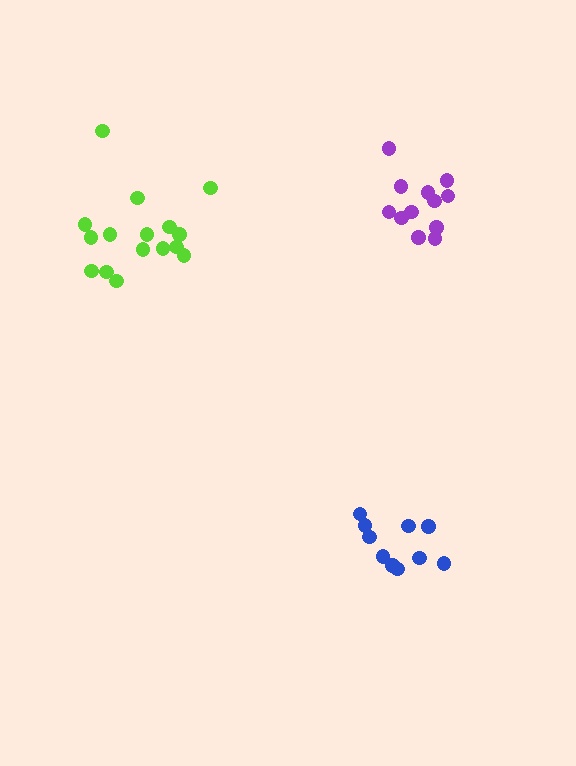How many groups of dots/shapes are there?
There are 3 groups.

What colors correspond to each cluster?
The clusters are colored: lime, purple, blue.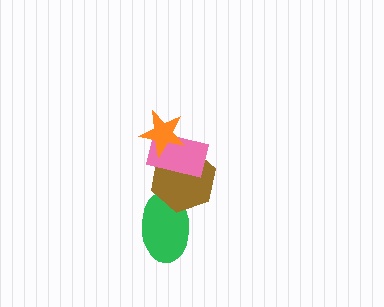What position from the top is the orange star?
The orange star is 1st from the top.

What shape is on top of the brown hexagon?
The pink rectangle is on top of the brown hexagon.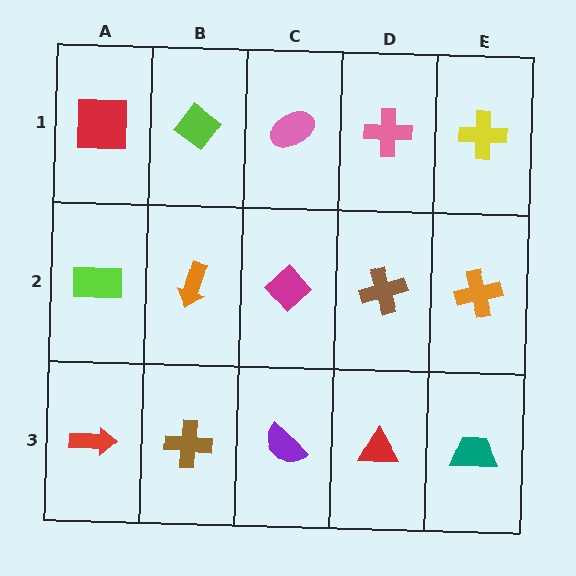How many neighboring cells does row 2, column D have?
4.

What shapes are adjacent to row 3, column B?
An orange arrow (row 2, column B), a red arrow (row 3, column A), a purple semicircle (row 3, column C).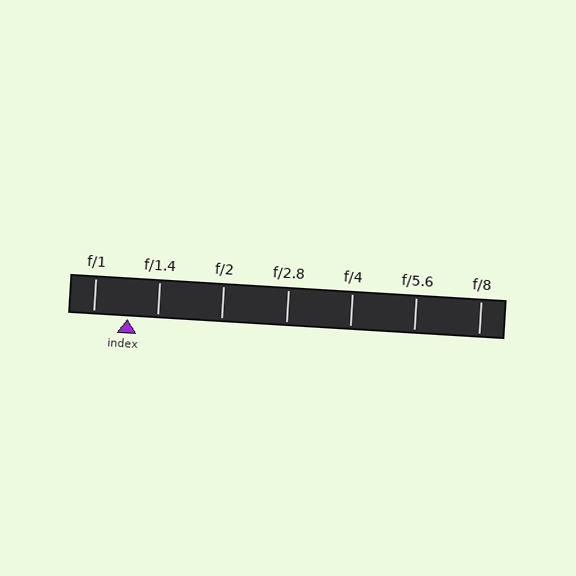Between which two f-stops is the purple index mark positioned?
The index mark is between f/1 and f/1.4.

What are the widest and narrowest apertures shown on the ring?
The widest aperture shown is f/1 and the narrowest is f/8.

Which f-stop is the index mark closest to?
The index mark is closest to f/1.4.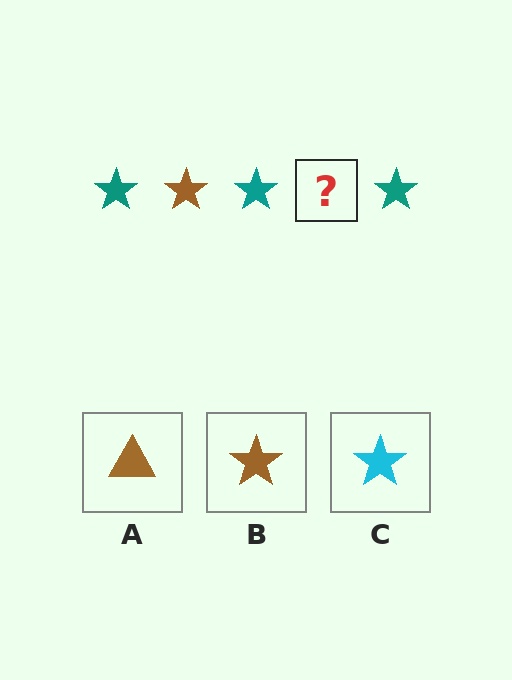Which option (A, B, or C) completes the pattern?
B.